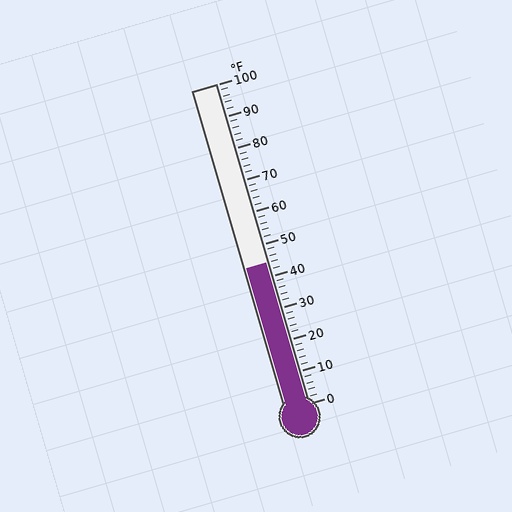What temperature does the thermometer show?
The thermometer shows approximately 44°F.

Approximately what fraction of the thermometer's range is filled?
The thermometer is filled to approximately 45% of its range.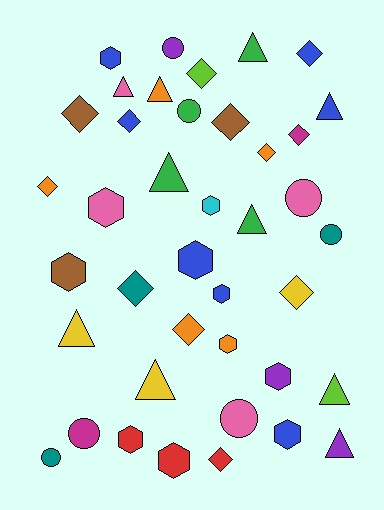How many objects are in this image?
There are 40 objects.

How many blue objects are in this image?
There are 7 blue objects.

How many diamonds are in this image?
There are 12 diamonds.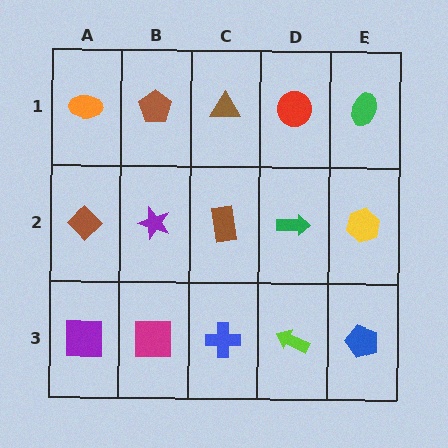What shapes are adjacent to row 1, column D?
A green arrow (row 2, column D), a brown triangle (row 1, column C), a green ellipse (row 1, column E).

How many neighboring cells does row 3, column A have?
2.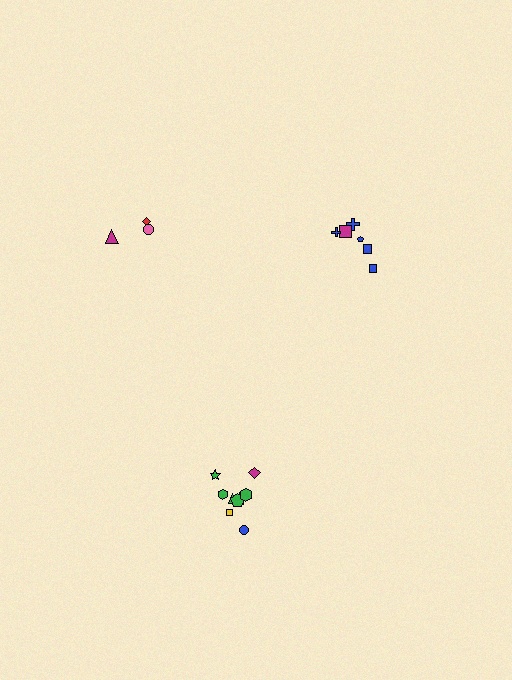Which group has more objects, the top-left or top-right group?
The top-right group.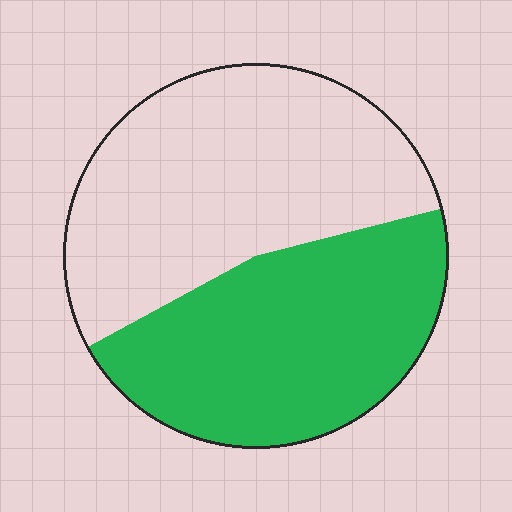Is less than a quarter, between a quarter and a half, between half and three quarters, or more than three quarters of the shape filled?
Between a quarter and a half.